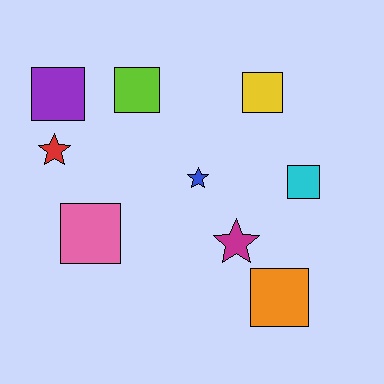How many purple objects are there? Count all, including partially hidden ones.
There is 1 purple object.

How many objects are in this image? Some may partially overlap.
There are 9 objects.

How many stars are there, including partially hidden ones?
There are 3 stars.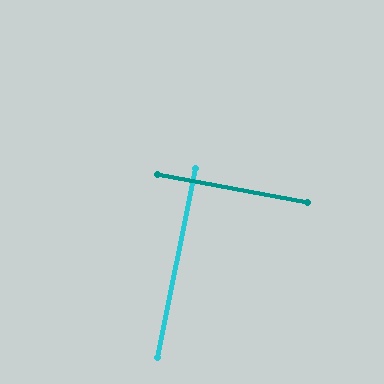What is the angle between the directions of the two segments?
Approximately 89 degrees.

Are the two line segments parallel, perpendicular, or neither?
Perpendicular — they meet at approximately 89°.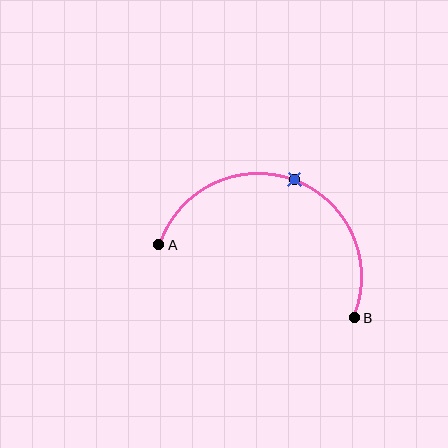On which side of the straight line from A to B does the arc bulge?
The arc bulges above the straight line connecting A and B.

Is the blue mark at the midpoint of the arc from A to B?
Yes. The blue mark lies on the arc at equal arc-length from both A and B — it is the arc midpoint.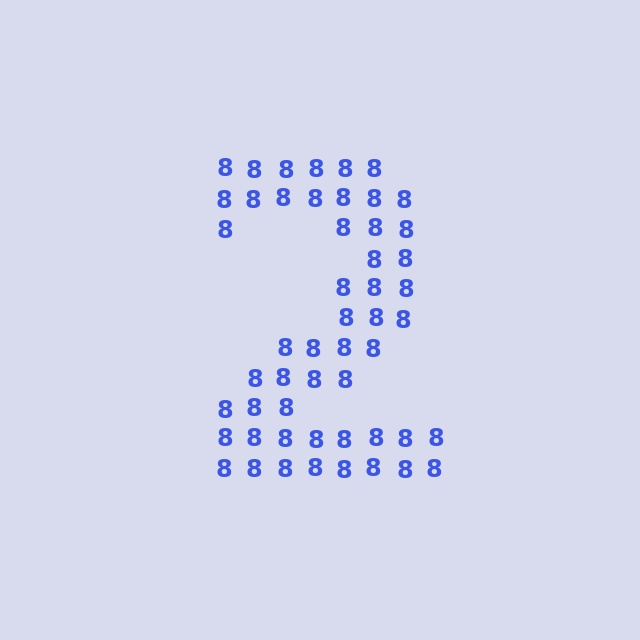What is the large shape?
The large shape is the digit 2.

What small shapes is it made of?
It is made of small digit 8's.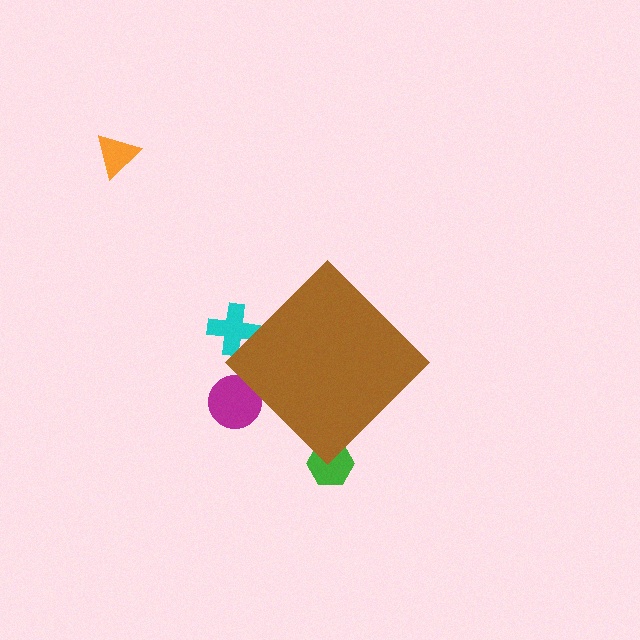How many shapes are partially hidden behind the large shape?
3 shapes are partially hidden.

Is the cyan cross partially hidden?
Yes, the cyan cross is partially hidden behind the brown diamond.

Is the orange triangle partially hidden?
No, the orange triangle is fully visible.